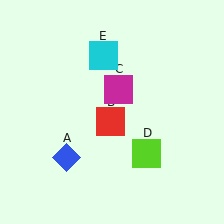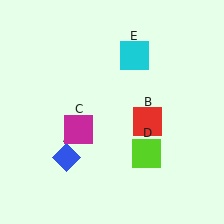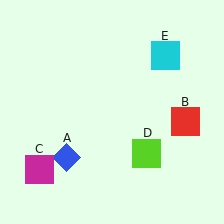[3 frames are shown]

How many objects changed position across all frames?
3 objects changed position: red square (object B), magenta square (object C), cyan square (object E).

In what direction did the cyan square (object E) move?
The cyan square (object E) moved right.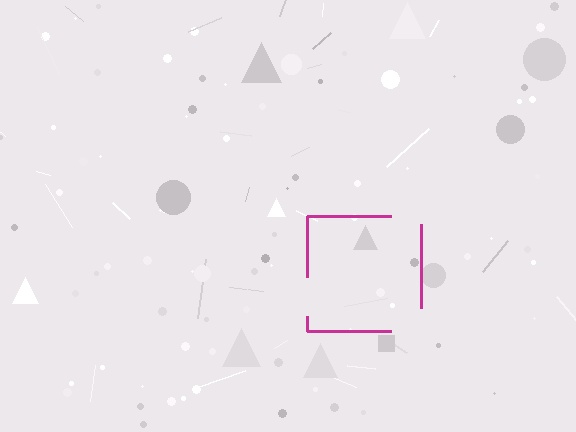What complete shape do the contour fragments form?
The contour fragments form a square.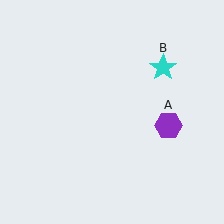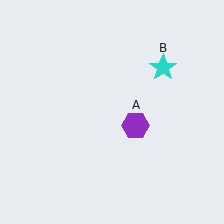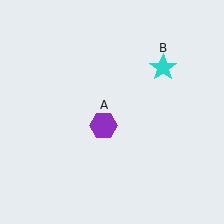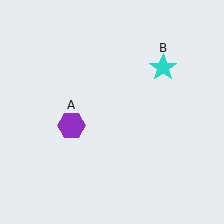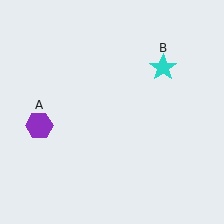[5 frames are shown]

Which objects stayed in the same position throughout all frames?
Cyan star (object B) remained stationary.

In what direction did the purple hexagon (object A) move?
The purple hexagon (object A) moved left.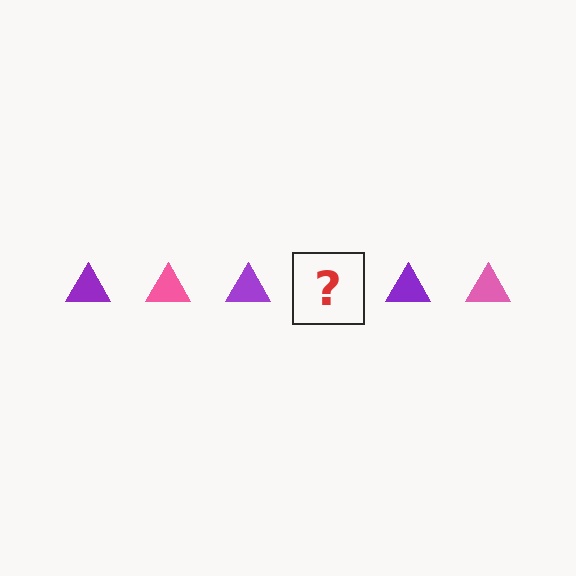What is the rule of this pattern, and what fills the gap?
The rule is that the pattern cycles through purple, pink triangles. The gap should be filled with a pink triangle.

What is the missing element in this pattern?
The missing element is a pink triangle.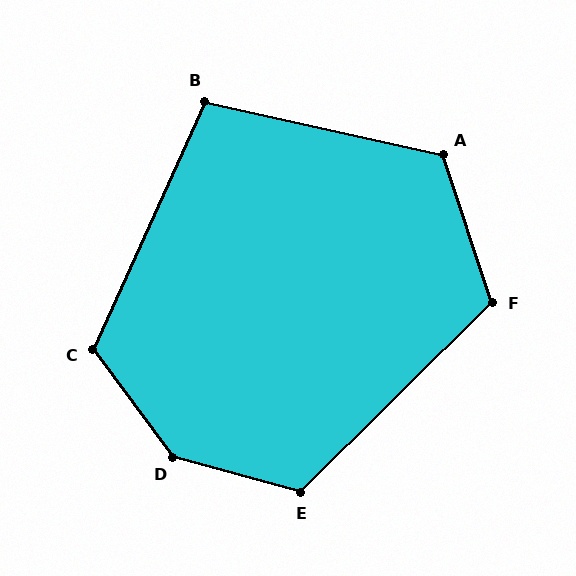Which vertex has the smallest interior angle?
B, at approximately 101 degrees.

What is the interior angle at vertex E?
Approximately 120 degrees (obtuse).